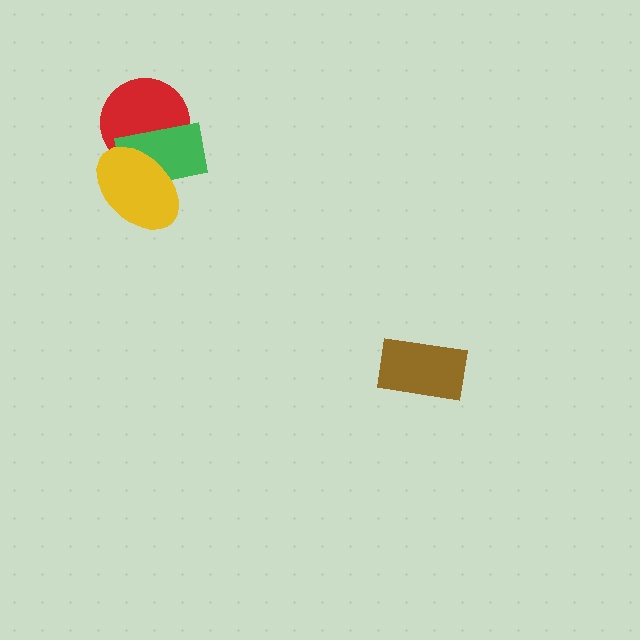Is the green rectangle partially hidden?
Yes, it is partially covered by another shape.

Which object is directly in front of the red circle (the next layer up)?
The green rectangle is directly in front of the red circle.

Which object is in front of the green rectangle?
The yellow ellipse is in front of the green rectangle.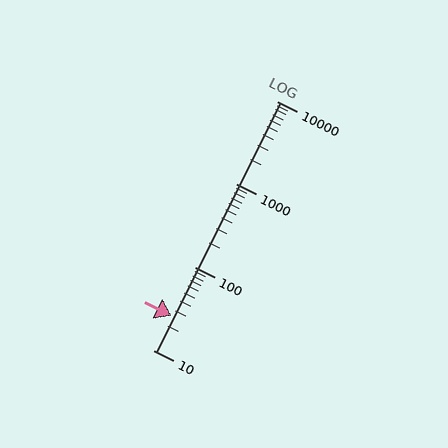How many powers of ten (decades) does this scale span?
The scale spans 3 decades, from 10 to 10000.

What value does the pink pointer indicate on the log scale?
The pointer indicates approximately 26.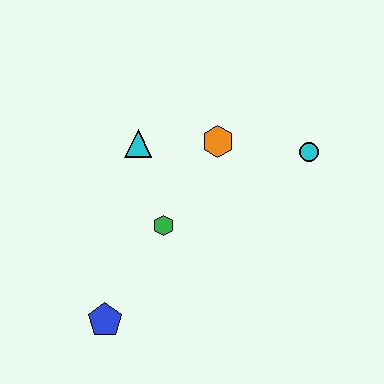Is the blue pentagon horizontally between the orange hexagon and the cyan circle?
No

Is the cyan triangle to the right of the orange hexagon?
No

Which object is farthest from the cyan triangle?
The blue pentagon is farthest from the cyan triangle.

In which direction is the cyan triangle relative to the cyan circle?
The cyan triangle is to the left of the cyan circle.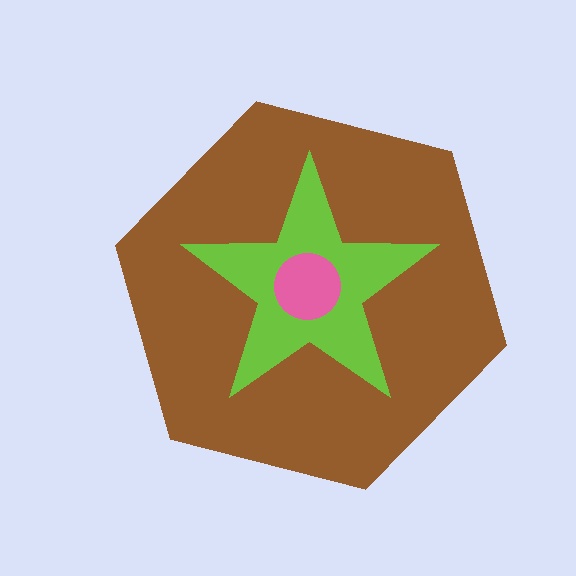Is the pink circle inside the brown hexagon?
Yes.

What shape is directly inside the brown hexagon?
The lime star.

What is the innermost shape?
The pink circle.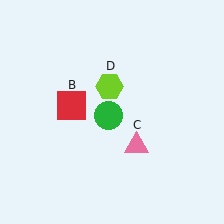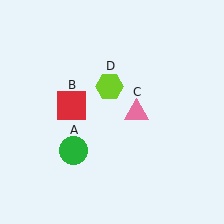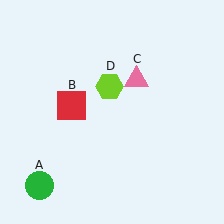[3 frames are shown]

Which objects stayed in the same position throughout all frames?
Red square (object B) and lime hexagon (object D) remained stationary.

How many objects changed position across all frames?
2 objects changed position: green circle (object A), pink triangle (object C).